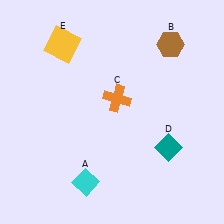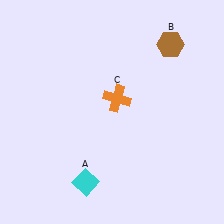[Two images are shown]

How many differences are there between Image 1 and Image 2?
There are 2 differences between the two images.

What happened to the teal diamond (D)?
The teal diamond (D) was removed in Image 2. It was in the bottom-right area of Image 1.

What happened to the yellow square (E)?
The yellow square (E) was removed in Image 2. It was in the top-left area of Image 1.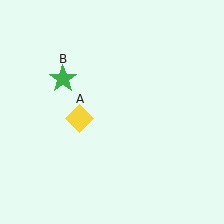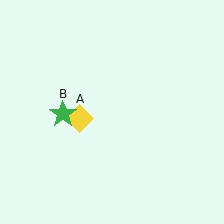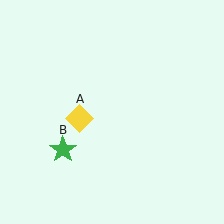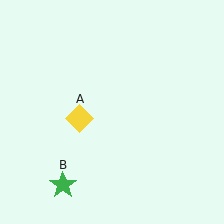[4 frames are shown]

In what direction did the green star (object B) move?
The green star (object B) moved down.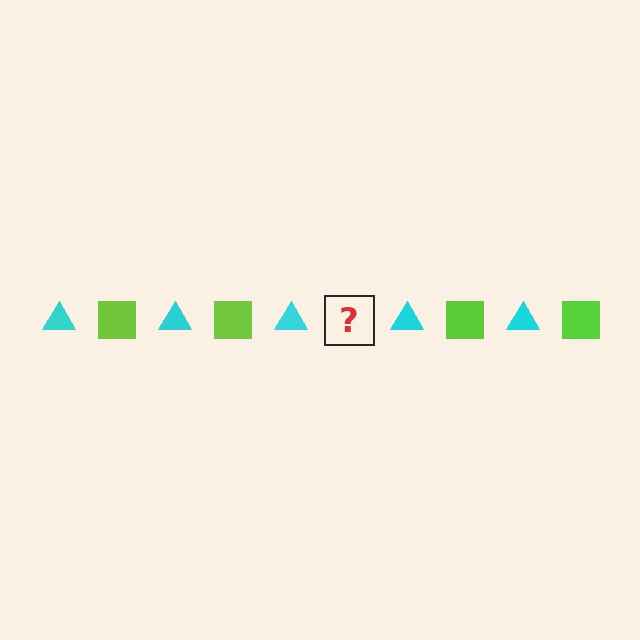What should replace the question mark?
The question mark should be replaced with a lime square.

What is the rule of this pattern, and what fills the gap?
The rule is that the pattern alternates between cyan triangle and lime square. The gap should be filled with a lime square.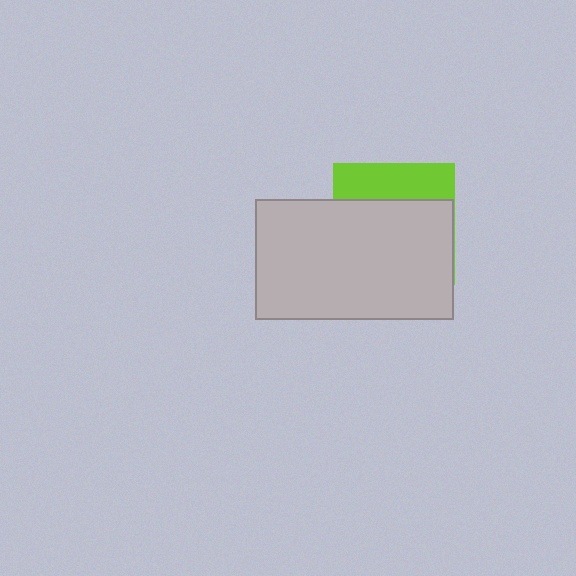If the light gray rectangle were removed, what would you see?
You would see the complete lime square.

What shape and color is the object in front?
The object in front is a light gray rectangle.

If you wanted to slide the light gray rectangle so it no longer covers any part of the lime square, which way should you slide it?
Slide it down — that is the most direct way to separate the two shapes.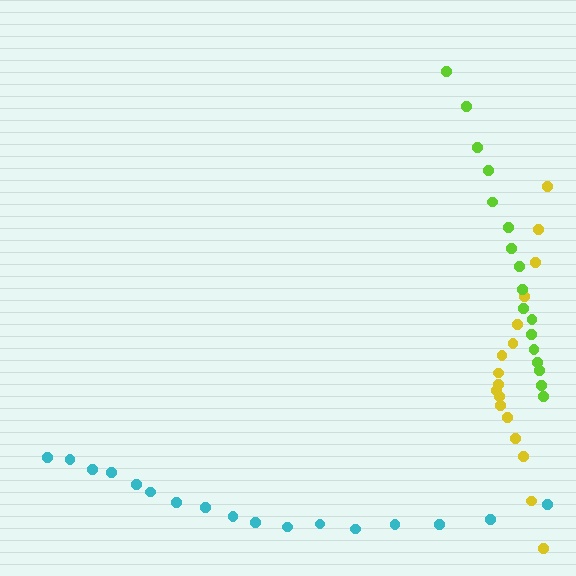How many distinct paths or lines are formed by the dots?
There are 3 distinct paths.